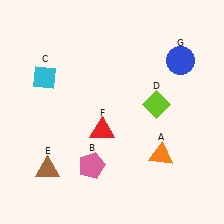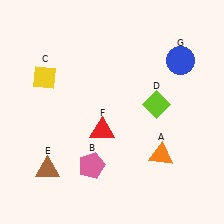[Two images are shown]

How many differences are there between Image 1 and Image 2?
There is 1 difference between the two images.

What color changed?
The diamond (C) changed from cyan in Image 1 to yellow in Image 2.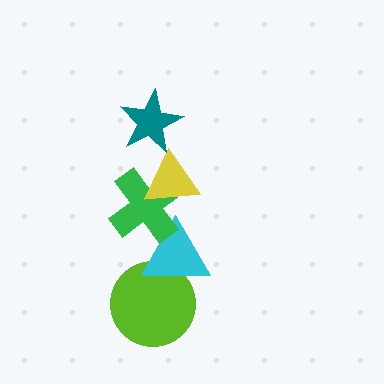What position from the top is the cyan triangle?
The cyan triangle is 4th from the top.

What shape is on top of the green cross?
The yellow triangle is on top of the green cross.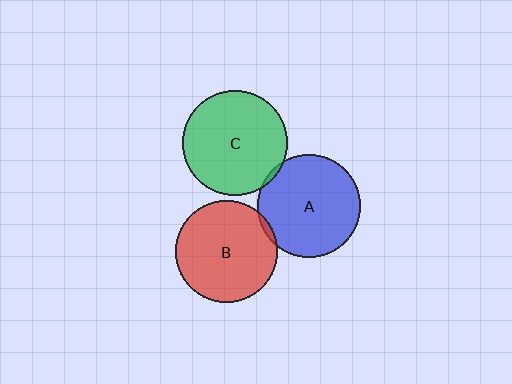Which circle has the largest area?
Circle C (green).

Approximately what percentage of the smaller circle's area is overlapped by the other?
Approximately 5%.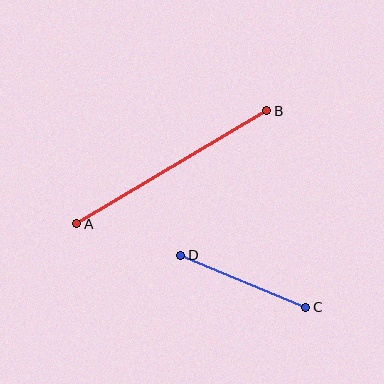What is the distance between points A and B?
The distance is approximately 221 pixels.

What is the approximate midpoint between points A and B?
The midpoint is at approximately (172, 167) pixels.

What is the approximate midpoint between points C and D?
The midpoint is at approximately (243, 281) pixels.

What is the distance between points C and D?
The distance is approximately 136 pixels.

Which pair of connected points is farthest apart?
Points A and B are farthest apart.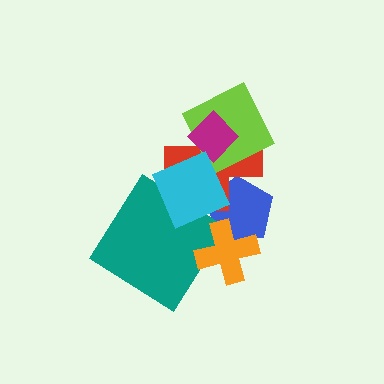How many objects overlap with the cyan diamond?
5 objects overlap with the cyan diamond.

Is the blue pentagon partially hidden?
Yes, it is partially covered by another shape.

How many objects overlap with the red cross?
4 objects overlap with the red cross.